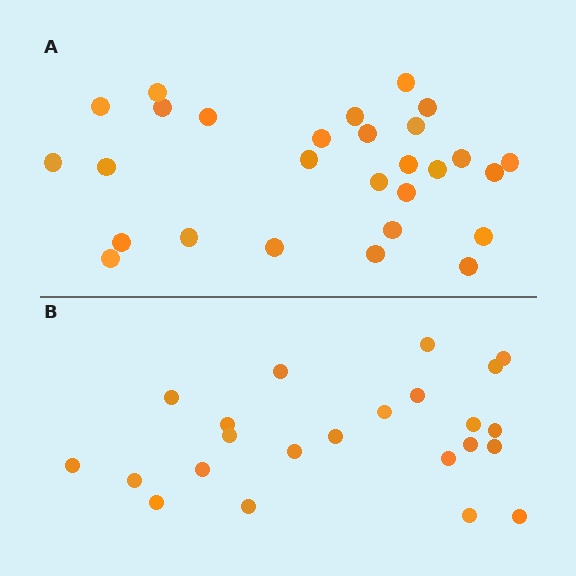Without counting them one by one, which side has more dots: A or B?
Region A (the top region) has more dots.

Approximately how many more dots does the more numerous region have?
Region A has about 5 more dots than region B.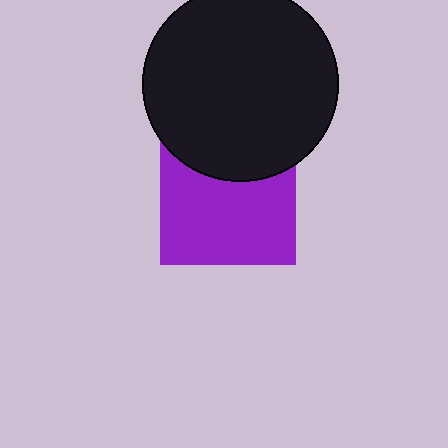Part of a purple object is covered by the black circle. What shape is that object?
It is a square.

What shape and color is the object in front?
The object in front is a black circle.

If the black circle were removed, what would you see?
You would see the complete purple square.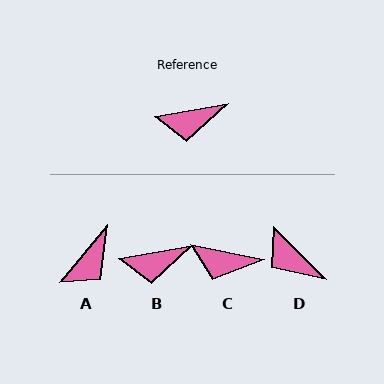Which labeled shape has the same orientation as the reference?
B.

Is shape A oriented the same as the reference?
No, it is off by about 41 degrees.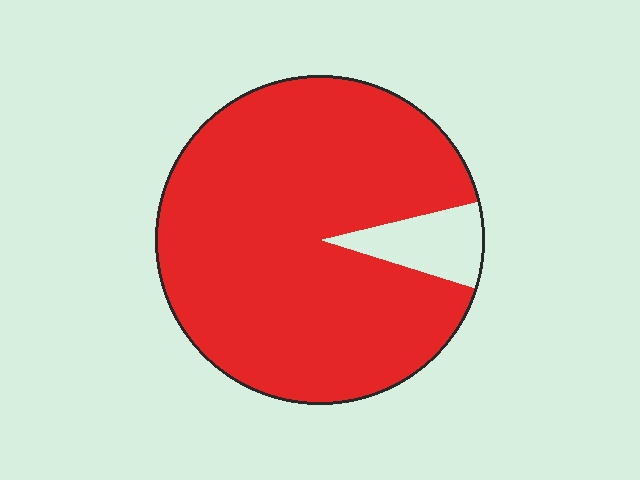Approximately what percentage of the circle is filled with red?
Approximately 90%.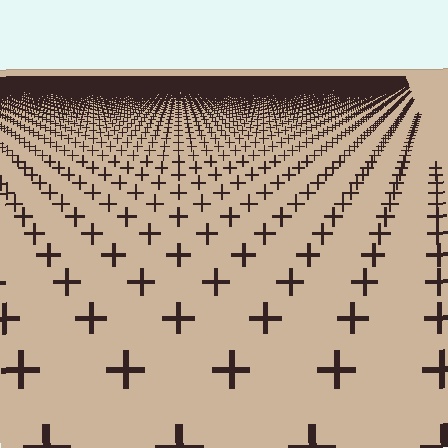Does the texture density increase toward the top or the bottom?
Density increases toward the top.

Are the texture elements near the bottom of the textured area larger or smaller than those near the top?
Larger. Near the bottom, elements are closer to the viewer and appear at a bigger on-screen size.